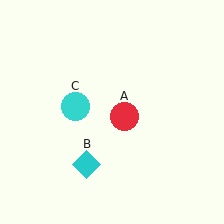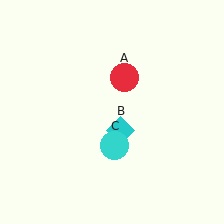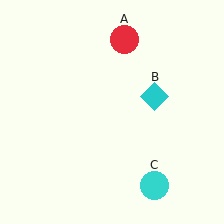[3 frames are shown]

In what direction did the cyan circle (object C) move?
The cyan circle (object C) moved down and to the right.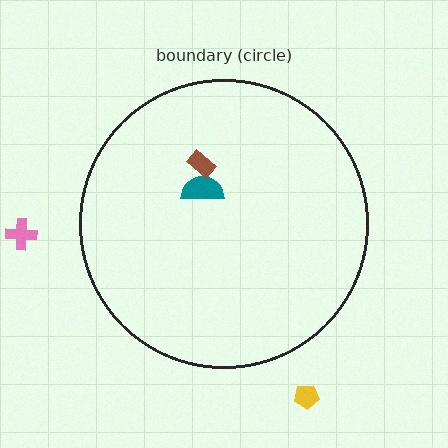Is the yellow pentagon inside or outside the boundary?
Outside.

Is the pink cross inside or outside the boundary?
Outside.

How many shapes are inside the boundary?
2 inside, 2 outside.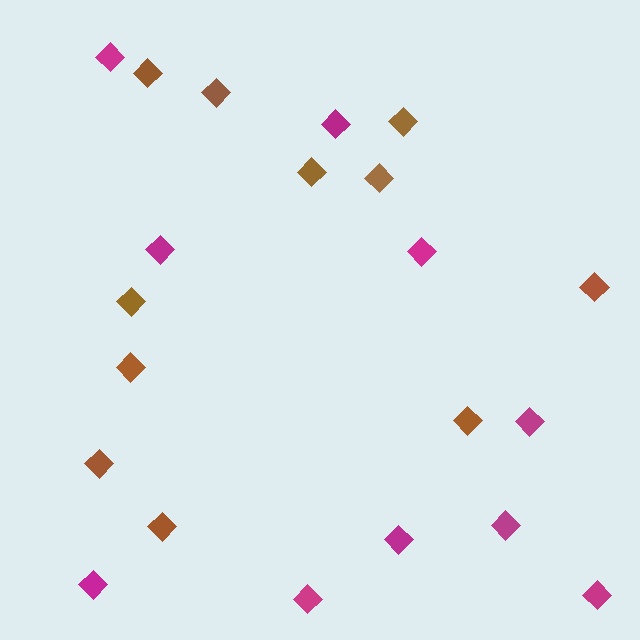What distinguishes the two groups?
There are 2 groups: one group of magenta diamonds (10) and one group of brown diamonds (11).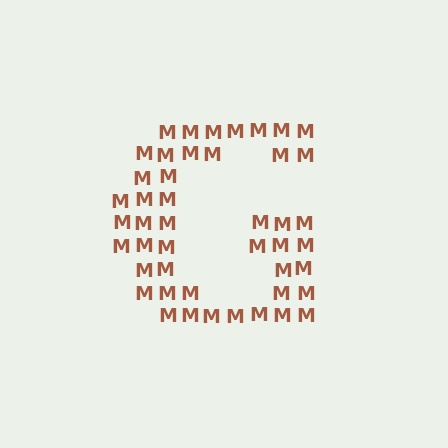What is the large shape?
The large shape is the letter G.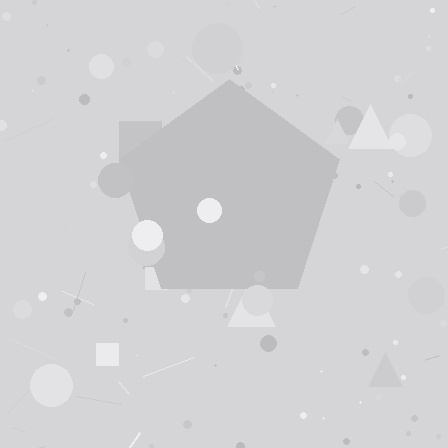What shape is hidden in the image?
A pentagon is hidden in the image.